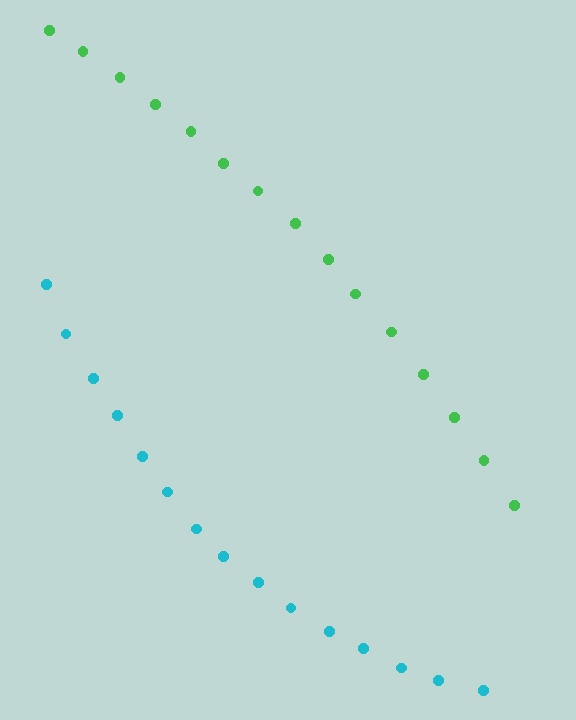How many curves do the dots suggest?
There are 2 distinct paths.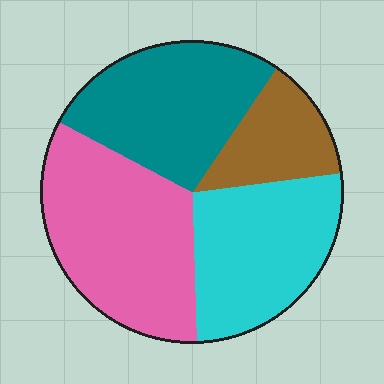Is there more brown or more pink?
Pink.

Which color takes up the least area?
Brown, at roughly 15%.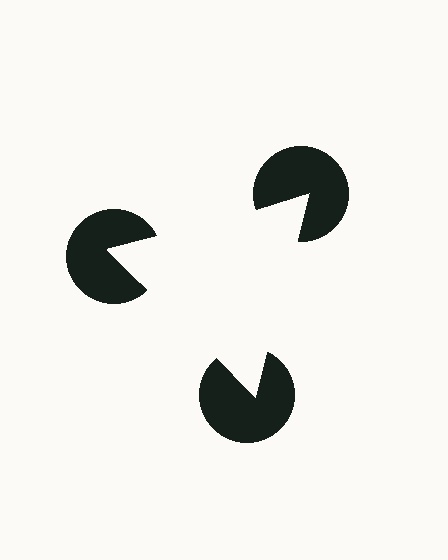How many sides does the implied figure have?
3 sides.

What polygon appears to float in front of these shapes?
An illusory triangle — its edges are inferred from the aligned wedge cuts in the pac-man discs, not physically drawn.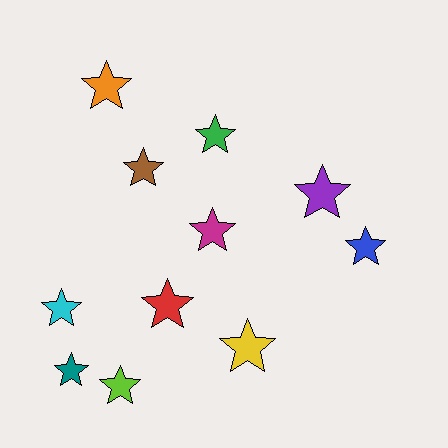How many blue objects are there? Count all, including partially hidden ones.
There is 1 blue object.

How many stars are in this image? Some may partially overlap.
There are 11 stars.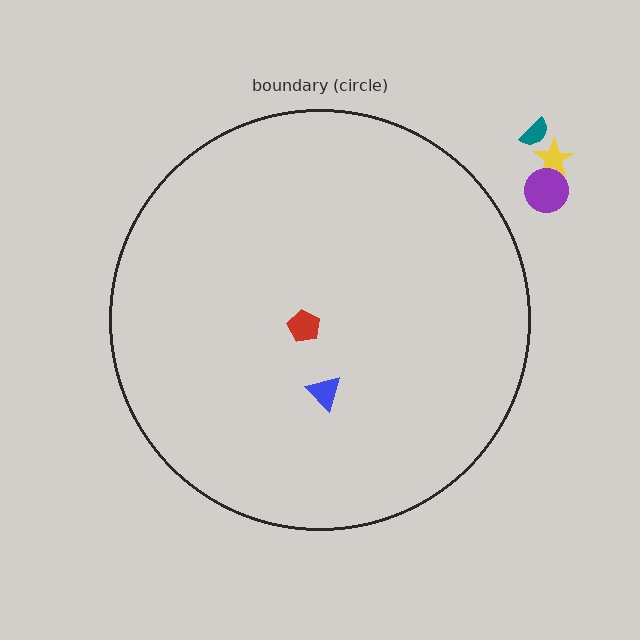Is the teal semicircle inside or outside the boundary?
Outside.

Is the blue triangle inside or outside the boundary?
Inside.